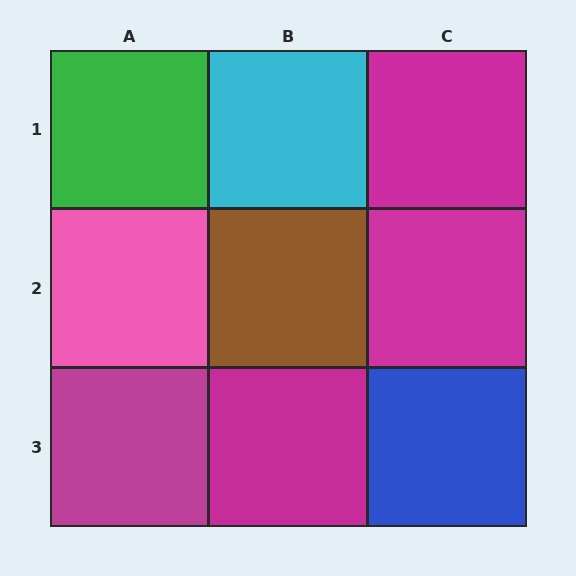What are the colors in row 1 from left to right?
Green, cyan, magenta.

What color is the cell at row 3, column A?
Magenta.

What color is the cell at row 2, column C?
Magenta.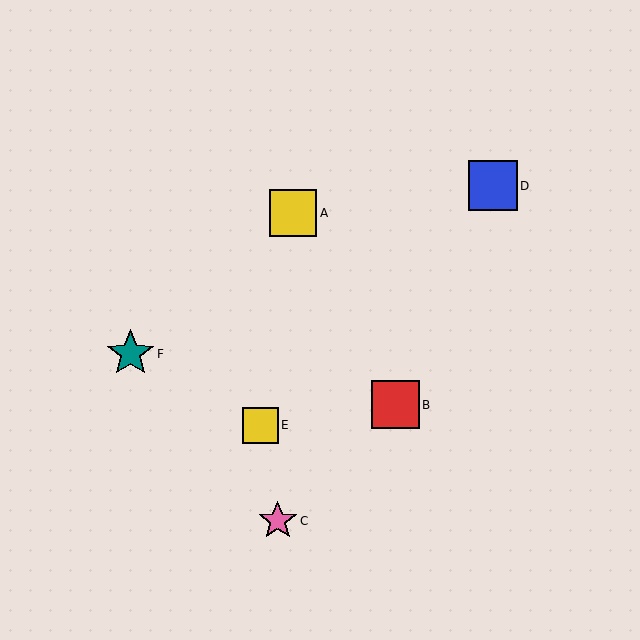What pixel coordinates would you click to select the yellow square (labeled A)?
Click at (293, 213) to select the yellow square A.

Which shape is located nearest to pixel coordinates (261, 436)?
The yellow square (labeled E) at (260, 425) is nearest to that location.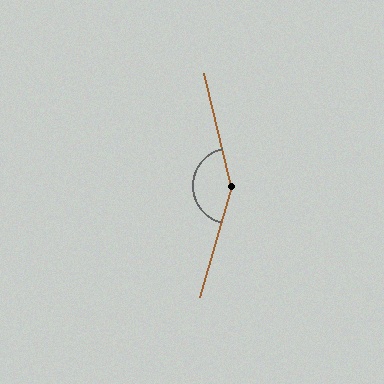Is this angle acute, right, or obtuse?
It is obtuse.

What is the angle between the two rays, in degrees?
Approximately 150 degrees.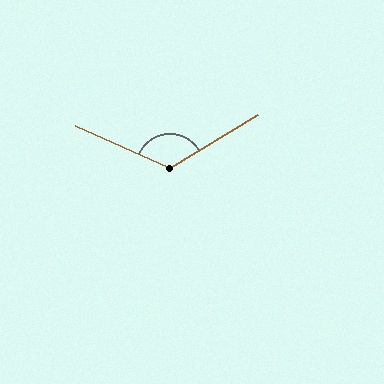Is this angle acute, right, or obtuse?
It is obtuse.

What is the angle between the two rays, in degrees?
Approximately 124 degrees.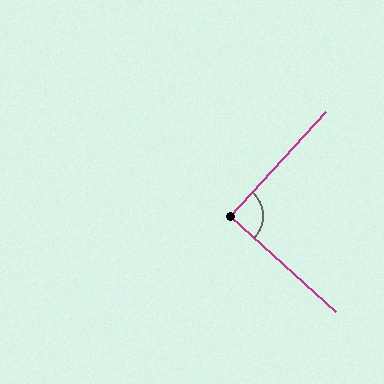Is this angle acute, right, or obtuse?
It is approximately a right angle.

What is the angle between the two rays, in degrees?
Approximately 90 degrees.